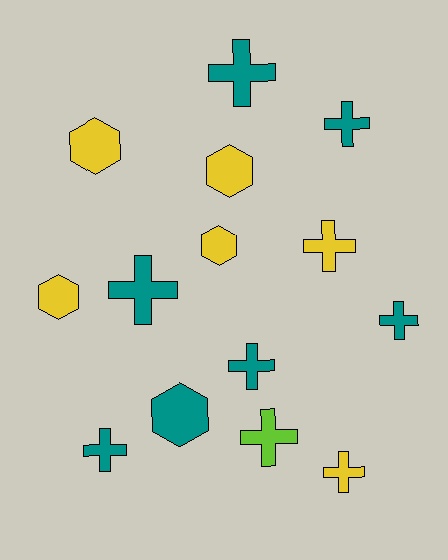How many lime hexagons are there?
There are no lime hexagons.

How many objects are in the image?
There are 14 objects.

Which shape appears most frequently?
Cross, with 9 objects.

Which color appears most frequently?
Teal, with 7 objects.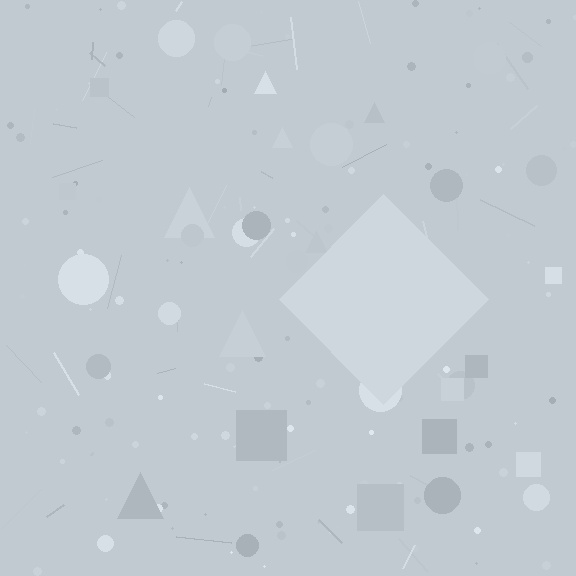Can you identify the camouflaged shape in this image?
The camouflaged shape is a diamond.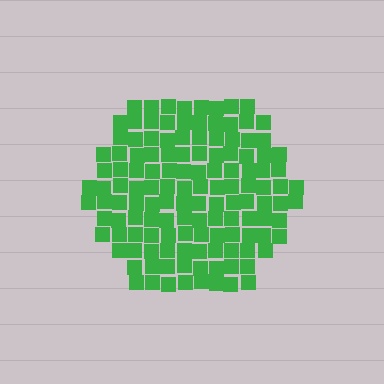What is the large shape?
The large shape is a hexagon.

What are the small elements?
The small elements are squares.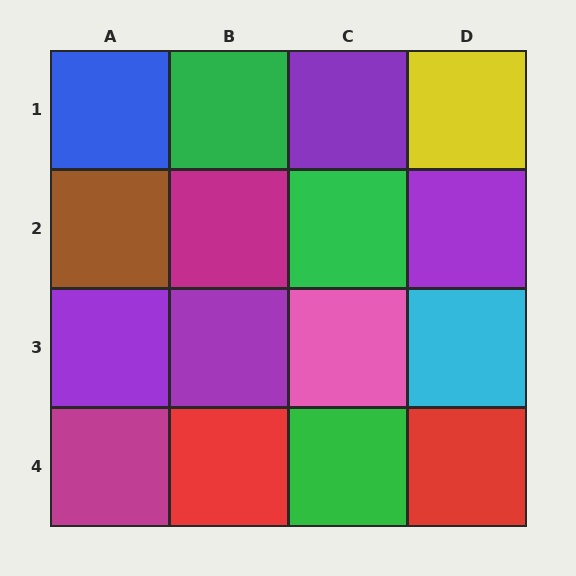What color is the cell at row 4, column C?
Green.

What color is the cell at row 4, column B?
Red.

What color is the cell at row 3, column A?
Purple.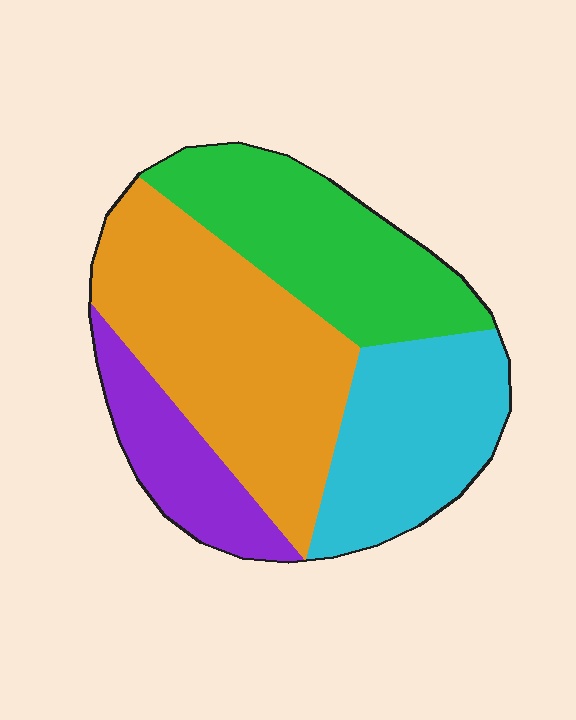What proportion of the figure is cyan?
Cyan takes up about one quarter (1/4) of the figure.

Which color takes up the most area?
Orange, at roughly 40%.